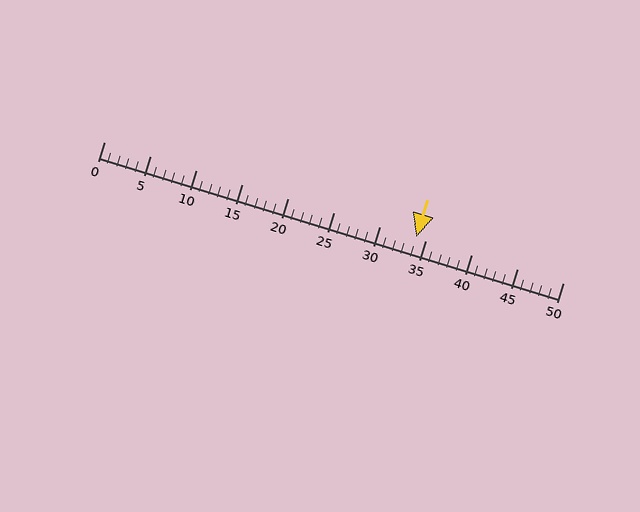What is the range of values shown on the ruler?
The ruler shows values from 0 to 50.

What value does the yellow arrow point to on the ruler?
The yellow arrow points to approximately 34.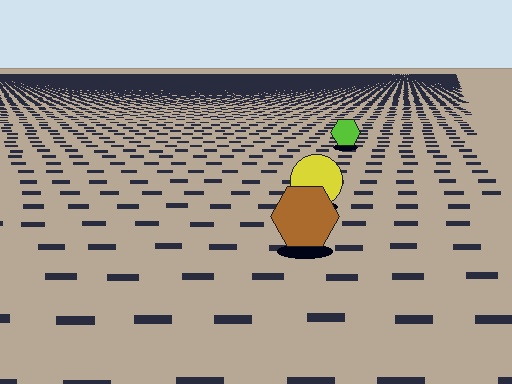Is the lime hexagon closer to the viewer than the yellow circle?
No. The yellow circle is closer — you can tell from the texture gradient: the ground texture is coarser near it.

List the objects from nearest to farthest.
From nearest to farthest: the brown hexagon, the yellow circle, the lime hexagon.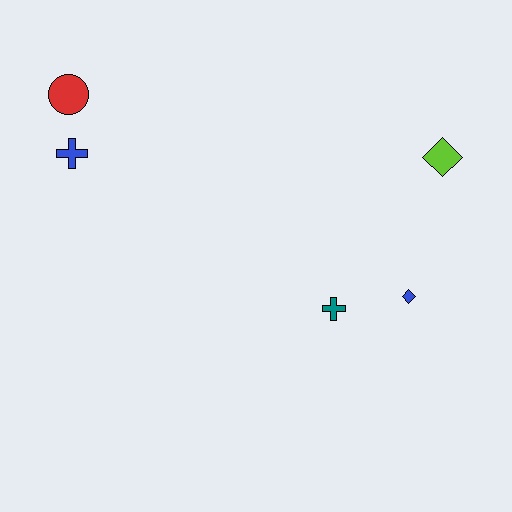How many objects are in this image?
There are 5 objects.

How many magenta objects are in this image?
There are no magenta objects.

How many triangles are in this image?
There are no triangles.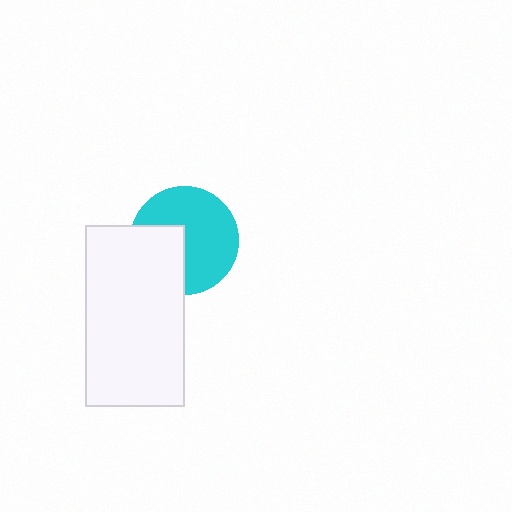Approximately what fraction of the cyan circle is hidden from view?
Roughly 34% of the cyan circle is hidden behind the white rectangle.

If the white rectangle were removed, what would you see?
You would see the complete cyan circle.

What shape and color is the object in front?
The object in front is a white rectangle.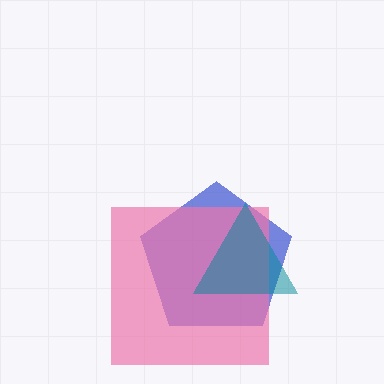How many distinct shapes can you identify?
There are 3 distinct shapes: a blue pentagon, a pink square, a teal triangle.